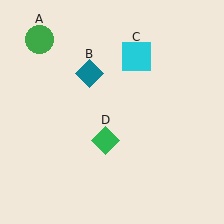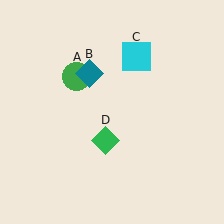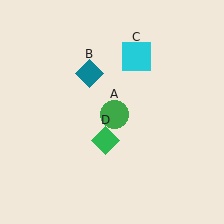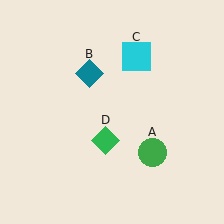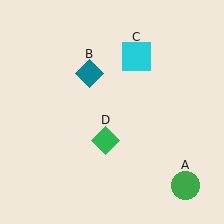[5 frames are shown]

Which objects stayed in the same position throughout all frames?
Teal diamond (object B) and cyan square (object C) and green diamond (object D) remained stationary.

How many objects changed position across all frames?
1 object changed position: green circle (object A).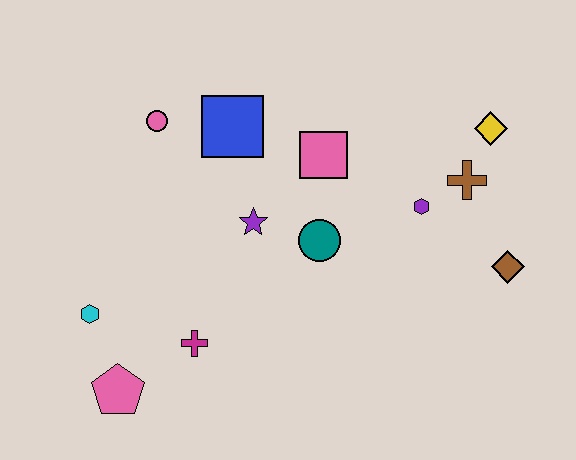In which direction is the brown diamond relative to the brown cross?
The brown diamond is below the brown cross.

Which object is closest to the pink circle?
The blue square is closest to the pink circle.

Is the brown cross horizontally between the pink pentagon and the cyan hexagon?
No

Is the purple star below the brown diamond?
No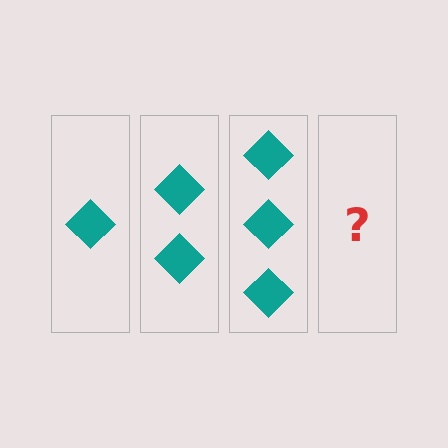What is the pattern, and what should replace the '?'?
The pattern is that each step adds one more diamond. The '?' should be 4 diamonds.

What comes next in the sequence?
The next element should be 4 diamonds.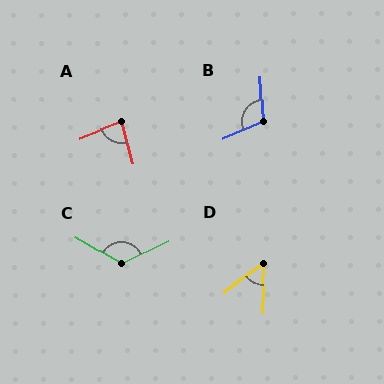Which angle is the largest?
C, at approximately 125 degrees.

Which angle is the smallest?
D, at approximately 52 degrees.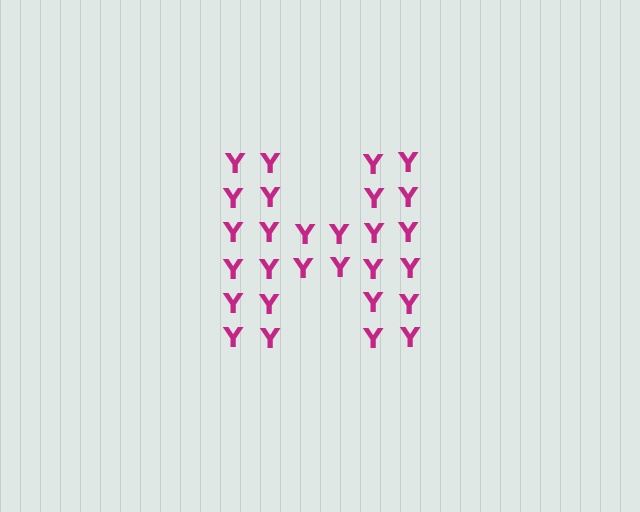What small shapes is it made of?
It is made of small letter Y's.